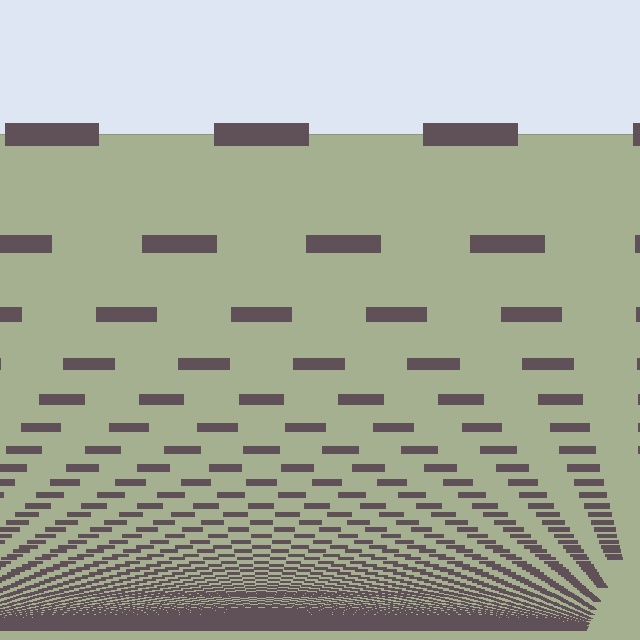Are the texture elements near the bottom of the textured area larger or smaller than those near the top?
Smaller. The gradient is inverted — elements near the bottom are smaller and denser.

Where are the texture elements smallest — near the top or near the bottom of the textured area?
Near the bottom.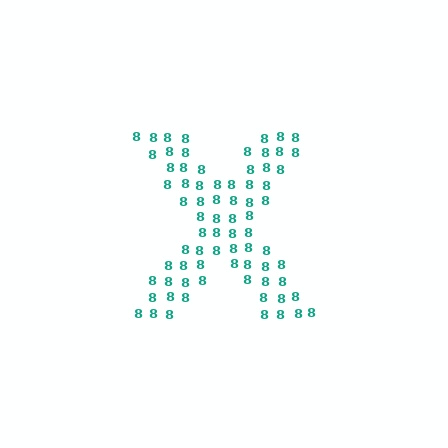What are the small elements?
The small elements are digit 8's.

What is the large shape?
The large shape is the letter X.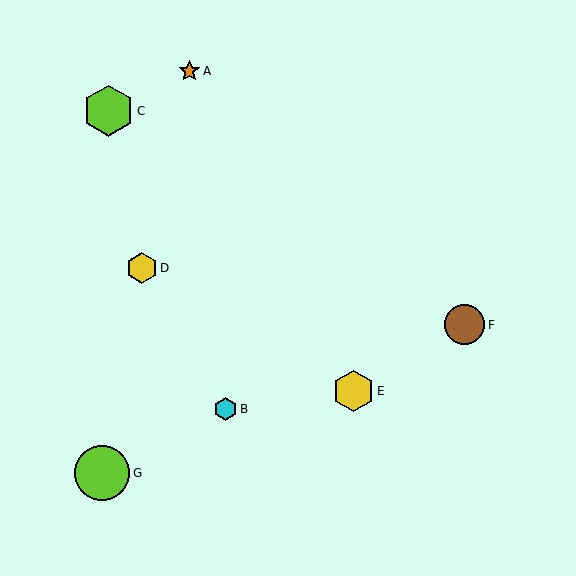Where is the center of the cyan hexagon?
The center of the cyan hexagon is at (226, 409).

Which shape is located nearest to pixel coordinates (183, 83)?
The orange star (labeled A) at (189, 71) is nearest to that location.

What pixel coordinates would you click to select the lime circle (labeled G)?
Click at (102, 473) to select the lime circle G.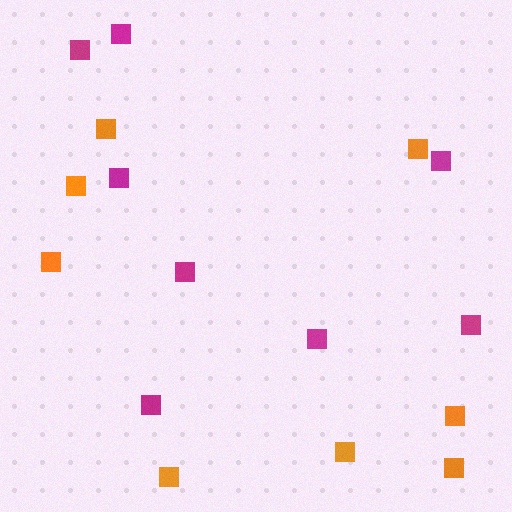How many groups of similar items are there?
There are 2 groups: one group of magenta squares (8) and one group of orange squares (8).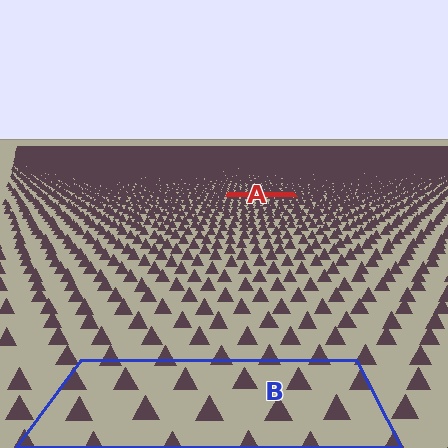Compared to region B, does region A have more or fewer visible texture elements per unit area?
Region A has more texture elements per unit area — they are packed more densely because it is farther away.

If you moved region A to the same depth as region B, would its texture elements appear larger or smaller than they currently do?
They would appear larger. At a closer depth, the same texture elements are projected at a bigger on-screen size.